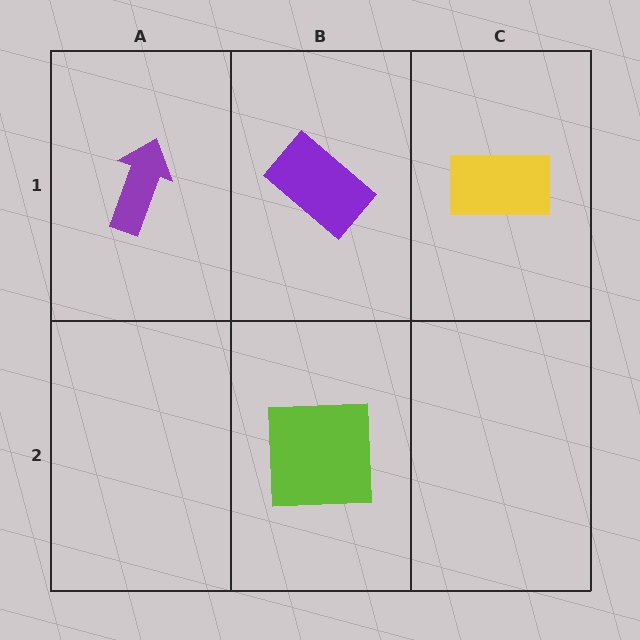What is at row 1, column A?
A purple arrow.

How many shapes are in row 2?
1 shape.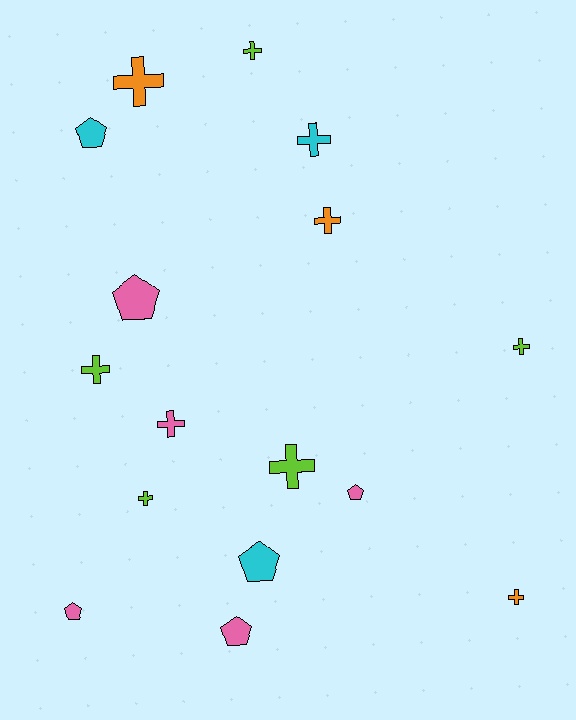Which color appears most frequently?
Lime, with 5 objects.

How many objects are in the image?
There are 16 objects.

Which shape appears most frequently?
Cross, with 10 objects.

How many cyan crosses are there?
There is 1 cyan cross.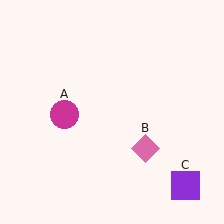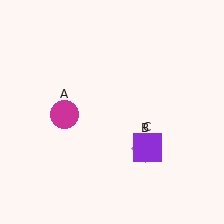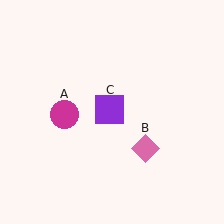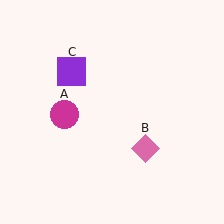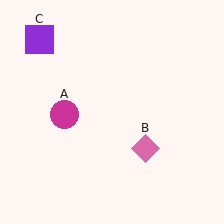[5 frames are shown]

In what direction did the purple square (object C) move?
The purple square (object C) moved up and to the left.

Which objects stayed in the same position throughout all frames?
Magenta circle (object A) and pink diamond (object B) remained stationary.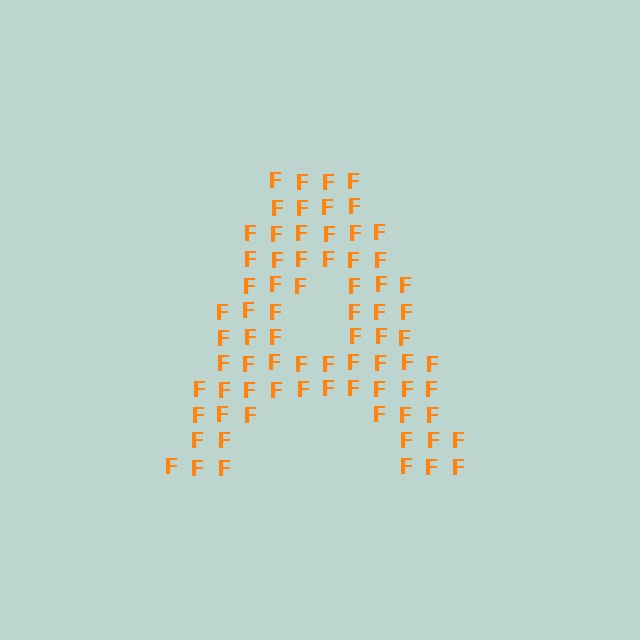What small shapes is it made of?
It is made of small letter F's.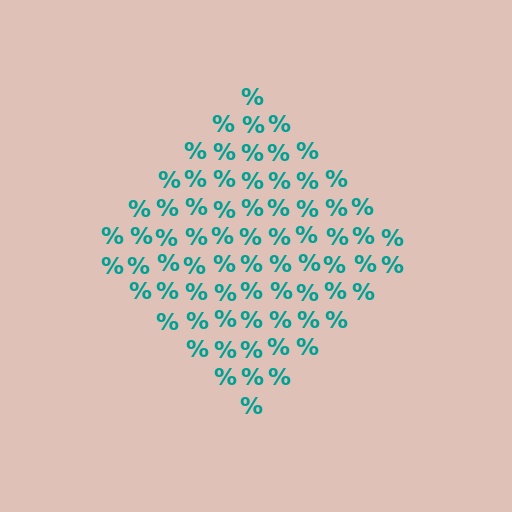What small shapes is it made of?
It is made of small percent signs.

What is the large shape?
The large shape is a diamond.